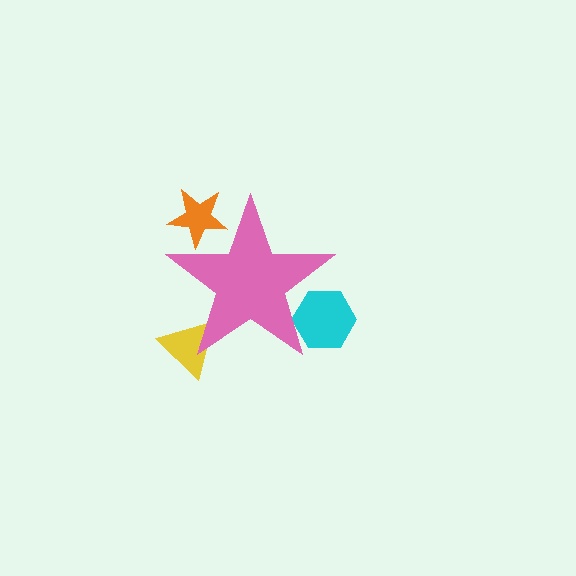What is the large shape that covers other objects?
A pink star.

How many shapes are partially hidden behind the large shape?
3 shapes are partially hidden.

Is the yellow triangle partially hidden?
Yes, the yellow triangle is partially hidden behind the pink star.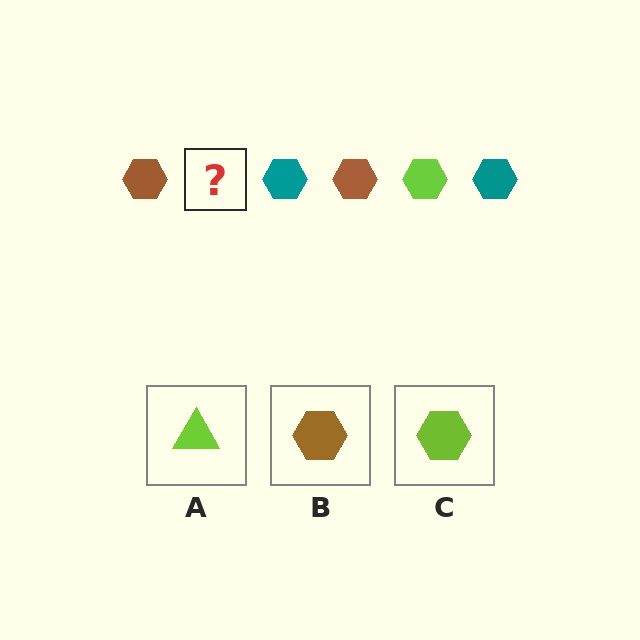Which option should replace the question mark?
Option C.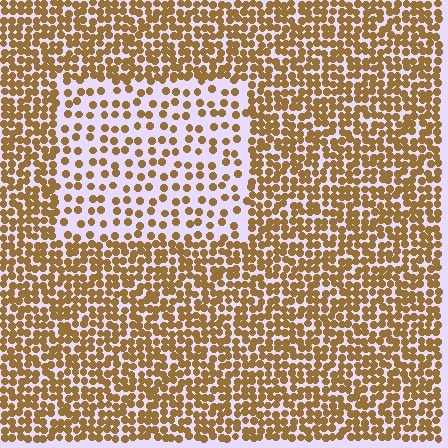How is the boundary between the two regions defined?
The boundary is defined by a change in element density (approximately 2.3x ratio). All elements are the same color, size, and shape.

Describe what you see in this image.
The image contains small brown elements arranged at two different densities. A rectangle-shaped region is visible where the elements are less densely packed than the surrounding area.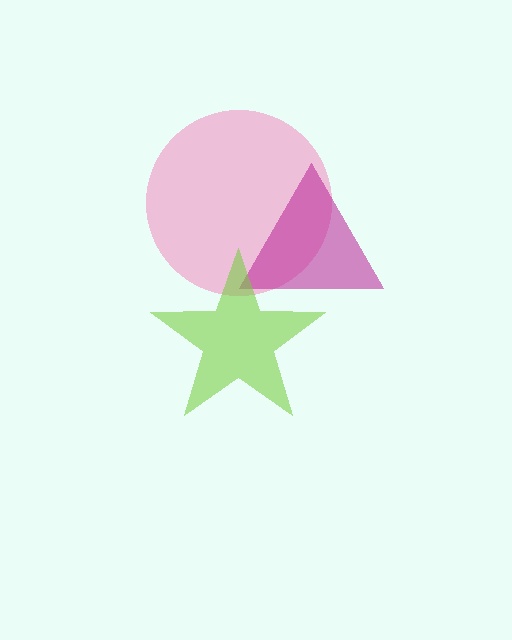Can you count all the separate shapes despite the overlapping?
Yes, there are 3 separate shapes.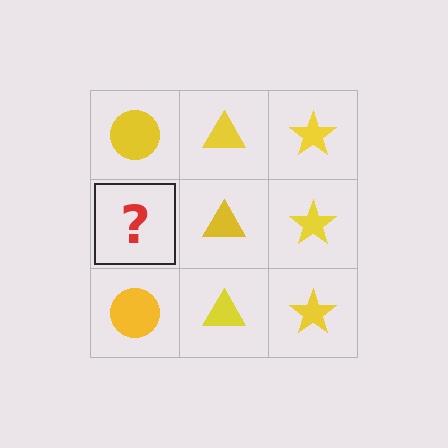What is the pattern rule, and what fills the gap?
The rule is that each column has a consistent shape. The gap should be filled with a yellow circle.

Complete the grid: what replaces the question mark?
The question mark should be replaced with a yellow circle.